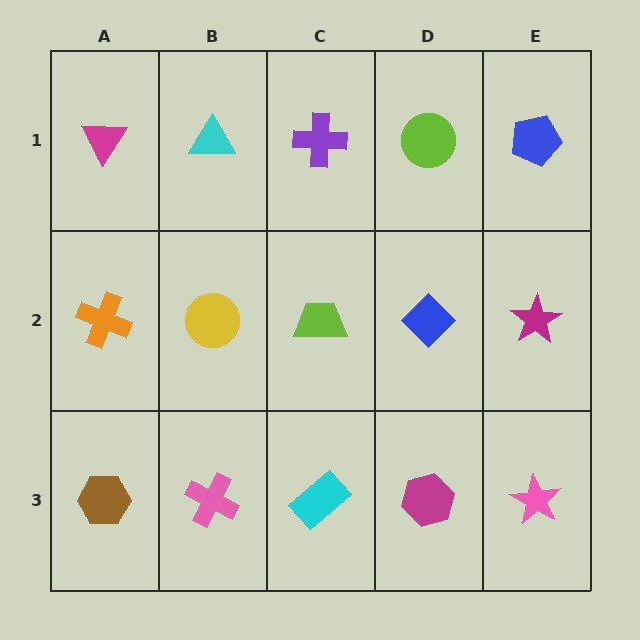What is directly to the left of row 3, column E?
A magenta hexagon.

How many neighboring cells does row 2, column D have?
4.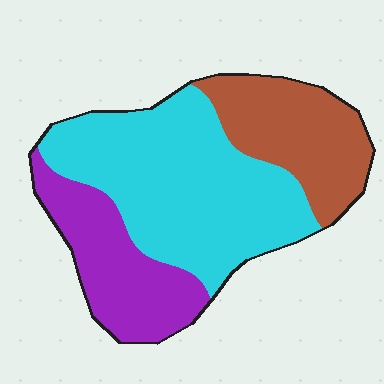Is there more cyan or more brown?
Cyan.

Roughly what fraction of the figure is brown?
Brown takes up between a sixth and a third of the figure.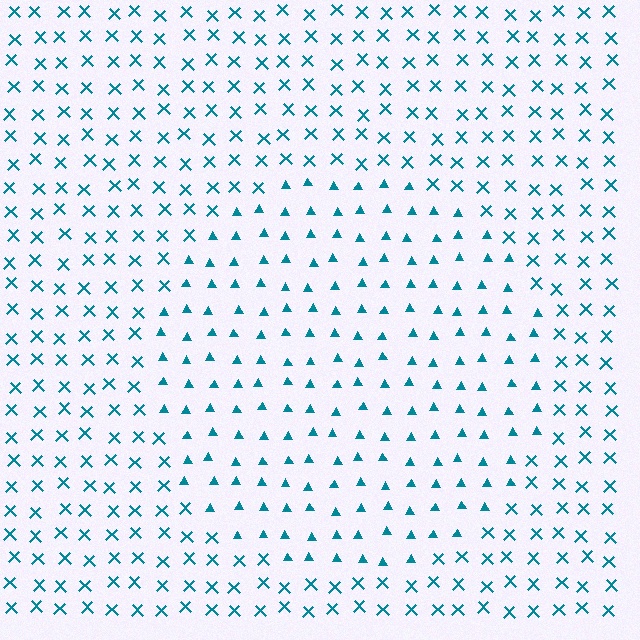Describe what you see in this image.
The image is filled with small teal elements arranged in a uniform grid. A circle-shaped region contains triangles, while the surrounding area contains X marks. The boundary is defined purely by the change in element shape.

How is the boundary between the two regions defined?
The boundary is defined by a change in element shape: triangles inside vs. X marks outside. All elements share the same color and spacing.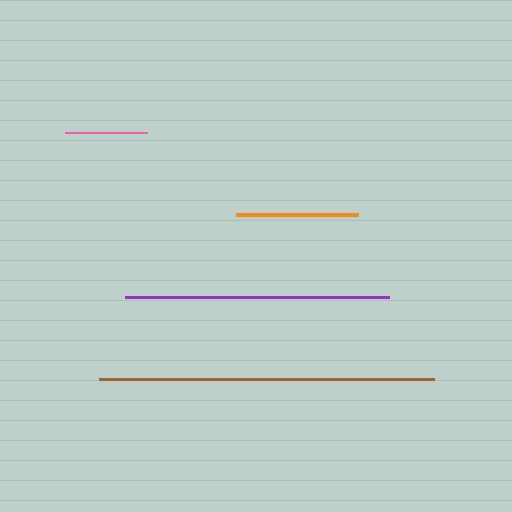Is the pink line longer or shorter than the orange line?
The orange line is longer than the pink line.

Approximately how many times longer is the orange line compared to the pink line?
The orange line is approximately 1.5 times the length of the pink line.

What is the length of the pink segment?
The pink segment is approximately 82 pixels long.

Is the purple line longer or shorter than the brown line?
The brown line is longer than the purple line.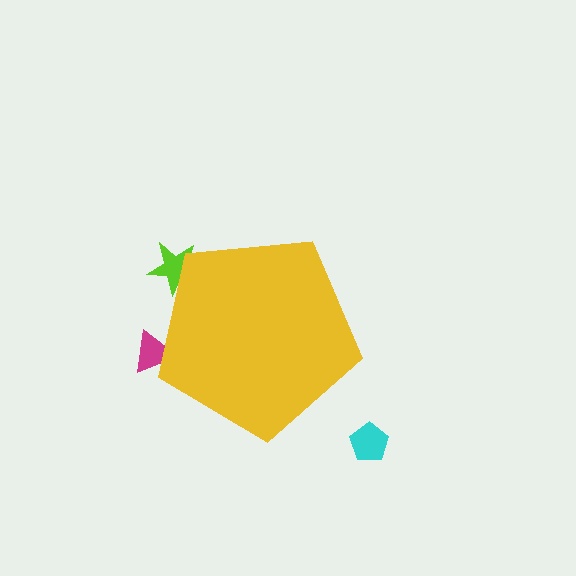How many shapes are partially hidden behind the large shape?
2 shapes are partially hidden.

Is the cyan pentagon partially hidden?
No, the cyan pentagon is fully visible.